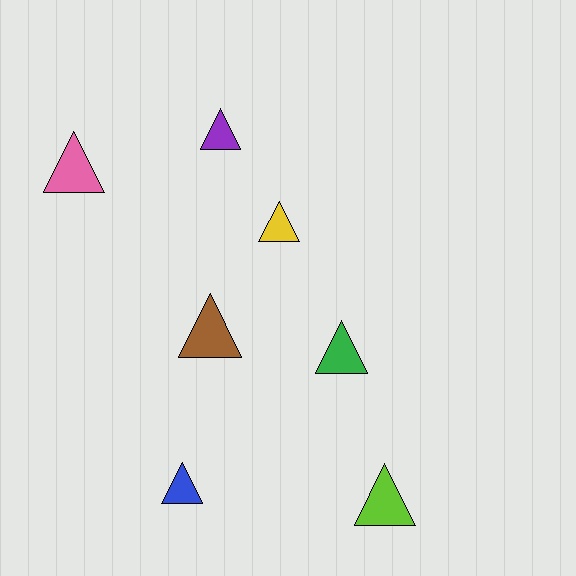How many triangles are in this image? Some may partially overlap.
There are 7 triangles.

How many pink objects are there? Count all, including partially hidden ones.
There is 1 pink object.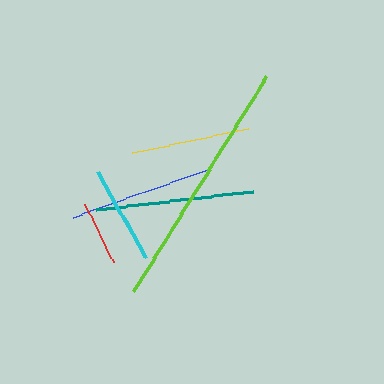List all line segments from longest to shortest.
From longest to shortest: lime, teal, blue, yellow, cyan, red.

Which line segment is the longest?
The lime line is the longest at approximately 253 pixels.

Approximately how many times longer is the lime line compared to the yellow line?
The lime line is approximately 2.1 times the length of the yellow line.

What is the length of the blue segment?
The blue segment is approximately 146 pixels long.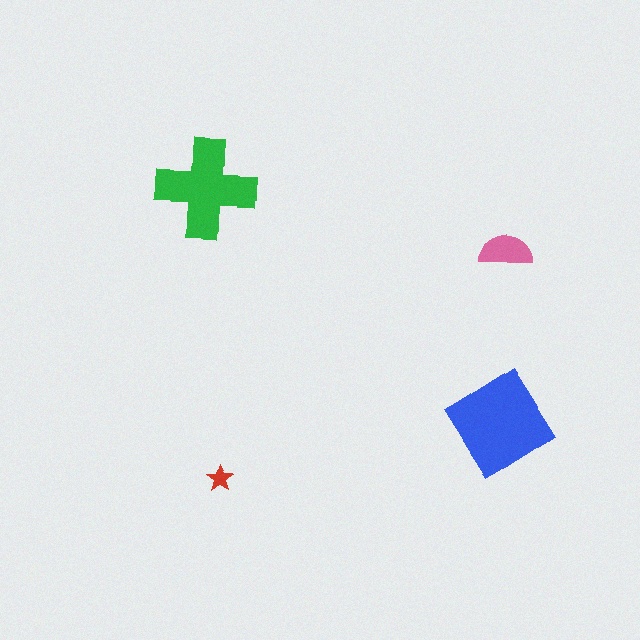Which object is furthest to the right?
The pink semicircle is rightmost.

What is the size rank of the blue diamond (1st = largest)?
1st.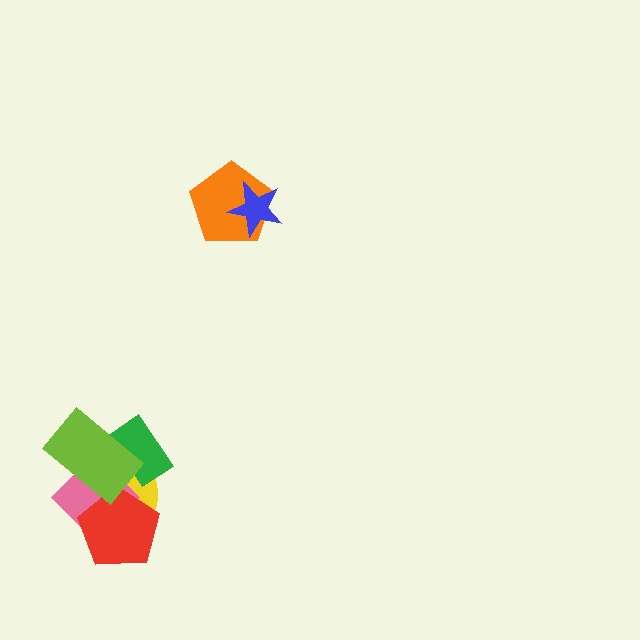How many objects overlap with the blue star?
1 object overlaps with the blue star.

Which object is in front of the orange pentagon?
The blue star is in front of the orange pentagon.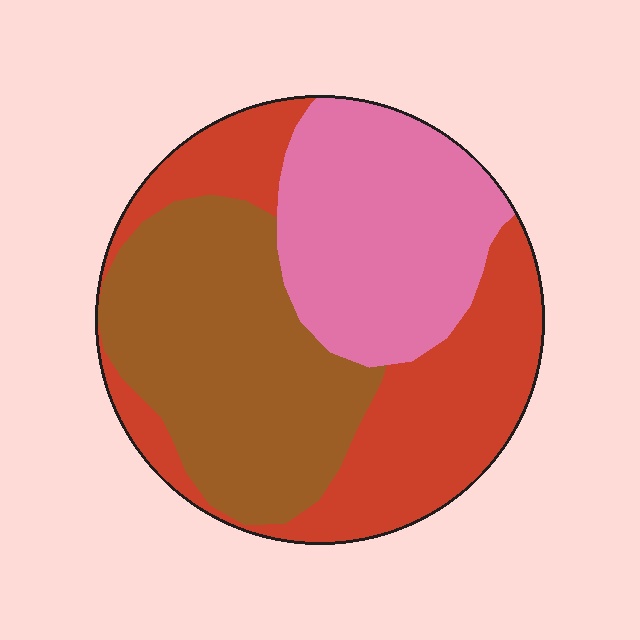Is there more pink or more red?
Red.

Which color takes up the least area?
Pink, at roughly 30%.